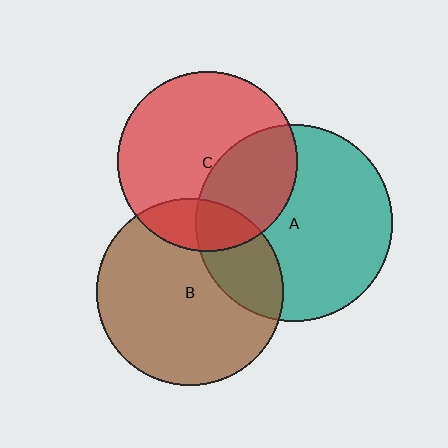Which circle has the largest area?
Circle A (teal).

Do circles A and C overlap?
Yes.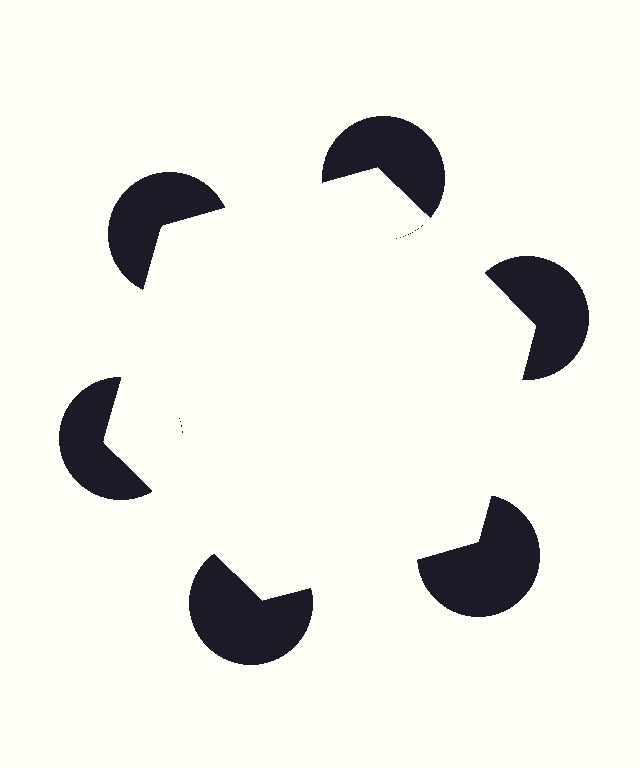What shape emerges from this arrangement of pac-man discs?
An illusory hexagon — its edges are inferred from the aligned wedge cuts in the pac-man discs, not physically drawn.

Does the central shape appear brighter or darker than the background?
It typically appears slightly brighter than the background, even though no actual brightness change is drawn.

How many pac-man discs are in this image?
There are 6 — one at each vertex of the illusory hexagon.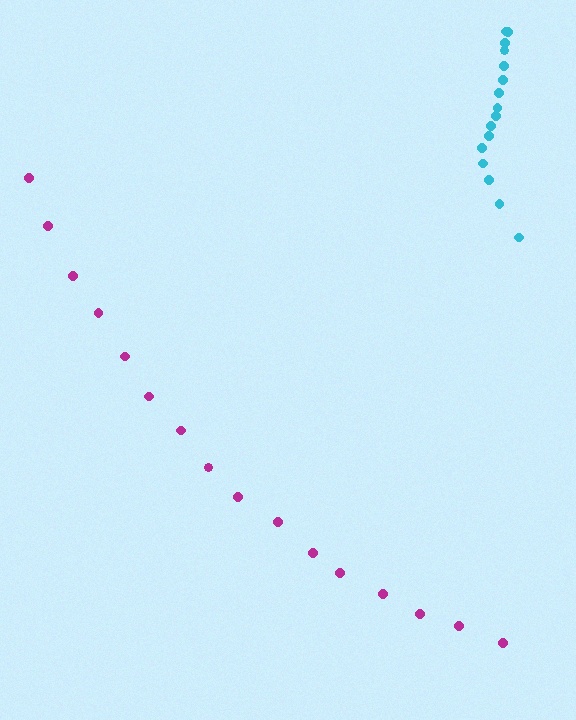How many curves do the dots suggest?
There are 2 distinct paths.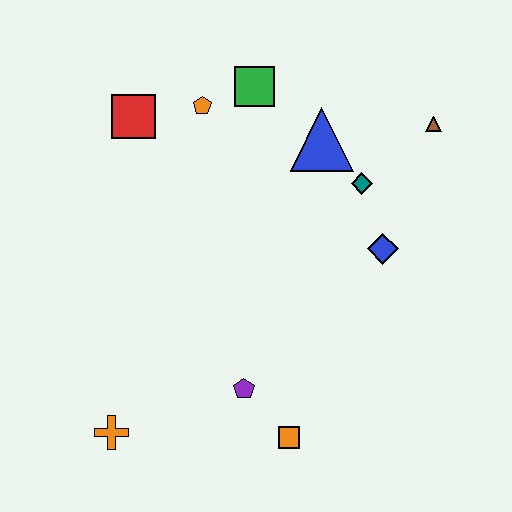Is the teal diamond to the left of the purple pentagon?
No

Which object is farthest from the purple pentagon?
The brown triangle is farthest from the purple pentagon.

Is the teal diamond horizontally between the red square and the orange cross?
No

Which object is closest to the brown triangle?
The teal diamond is closest to the brown triangle.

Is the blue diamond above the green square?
No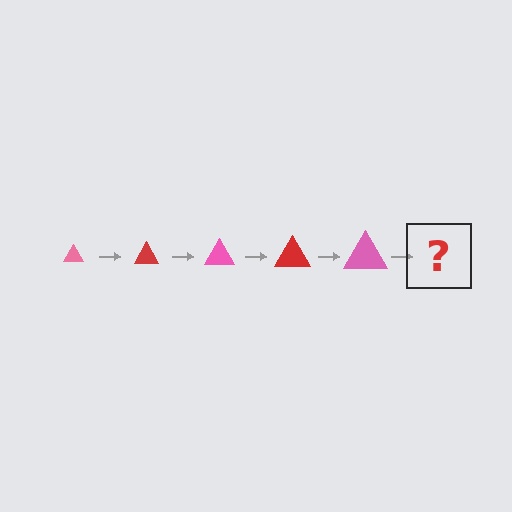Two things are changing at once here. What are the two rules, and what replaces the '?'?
The two rules are that the triangle grows larger each step and the color cycles through pink and red. The '?' should be a red triangle, larger than the previous one.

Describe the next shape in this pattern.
It should be a red triangle, larger than the previous one.